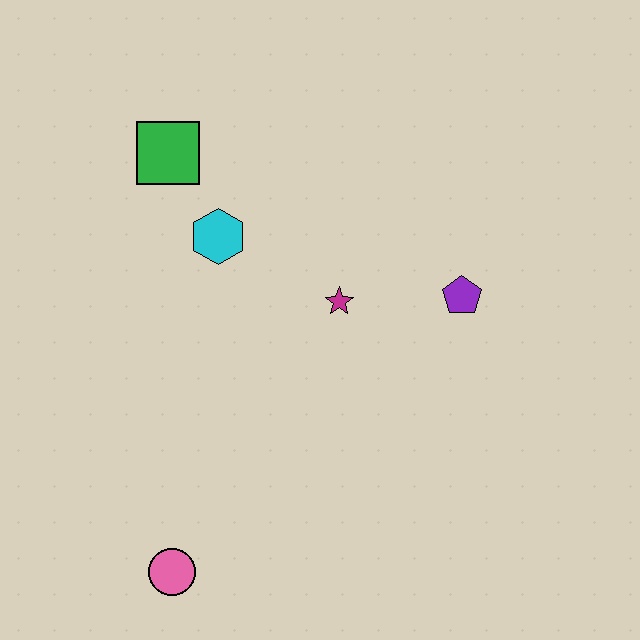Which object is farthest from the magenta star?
The pink circle is farthest from the magenta star.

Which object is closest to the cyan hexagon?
The green square is closest to the cyan hexagon.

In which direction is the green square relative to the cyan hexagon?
The green square is above the cyan hexagon.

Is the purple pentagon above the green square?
No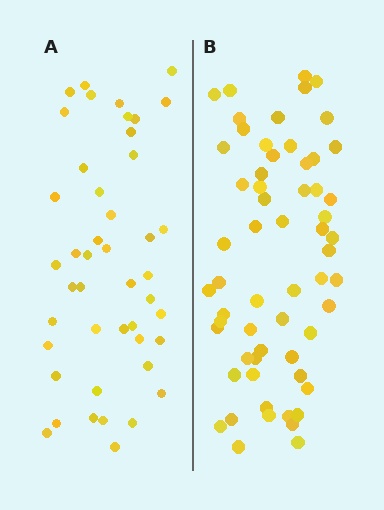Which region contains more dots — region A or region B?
Region B (the right region) has more dots.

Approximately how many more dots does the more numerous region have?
Region B has approximately 15 more dots than region A.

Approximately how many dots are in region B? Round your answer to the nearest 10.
About 60 dots.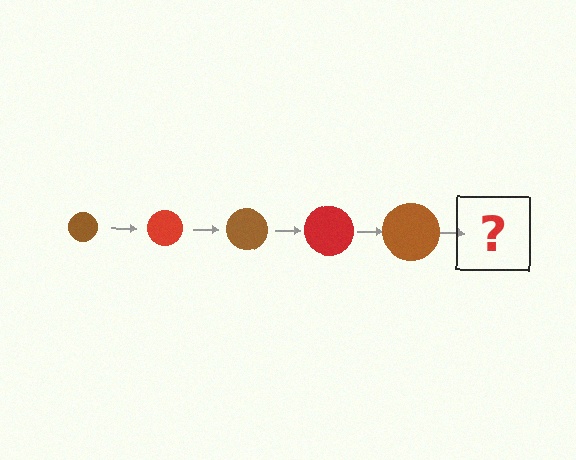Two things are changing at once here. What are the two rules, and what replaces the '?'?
The two rules are that the circle grows larger each step and the color cycles through brown and red. The '?' should be a red circle, larger than the previous one.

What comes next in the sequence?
The next element should be a red circle, larger than the previous one.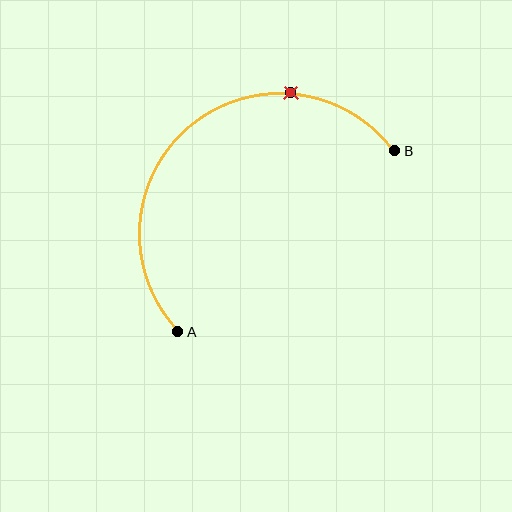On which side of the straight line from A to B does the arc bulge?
The arc bulges above and to the left of the straight line connecting A and B.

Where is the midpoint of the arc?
The arc midpoint is the point on the curve farthest from the straight line joining A and B. It sits above and to the left of that line.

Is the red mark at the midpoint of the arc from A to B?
No. The red mark lies on the arc but is closer to endpoint B. The arc midpoint would be at the point on the curve equidistant along the arc from both A and B.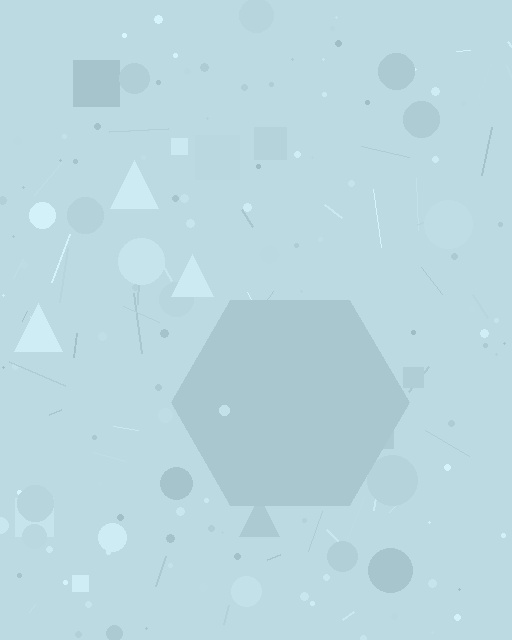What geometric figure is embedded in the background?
A hexagon is embedded in the background.